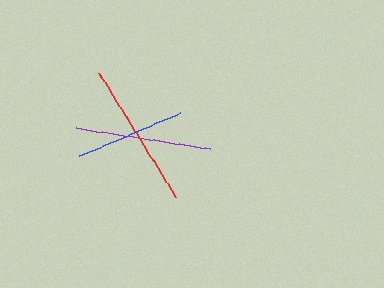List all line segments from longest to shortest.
From longest to shortest: red, purple, blue.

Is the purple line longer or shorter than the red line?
The red line is longer than the purple line.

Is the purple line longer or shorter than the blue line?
The purple line is longer than the blue line.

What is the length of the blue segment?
The blue segment is approximately 110 pixels long.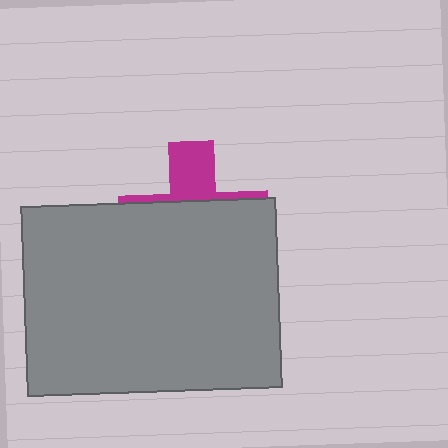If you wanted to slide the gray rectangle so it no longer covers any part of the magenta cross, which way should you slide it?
Slide it down — that is the most direct way to separate the two shapes.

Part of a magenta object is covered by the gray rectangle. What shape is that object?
It is a cross.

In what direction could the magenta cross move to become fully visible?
The magenta cross could move up. That would shift it out from behind the gray rectangle entirely.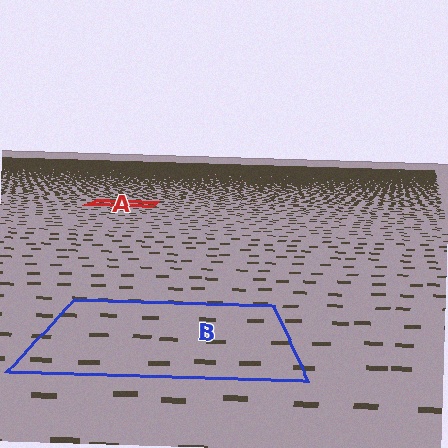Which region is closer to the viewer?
Region B is closer. The texture elements there are larger and more spread out.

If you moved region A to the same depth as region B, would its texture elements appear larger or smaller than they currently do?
They would appear larger. At a closer depth, the same texture elements are projected at a bigger on-screen size.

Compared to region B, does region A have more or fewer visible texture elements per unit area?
Region A has more texture elements per unit area — they are packed more densely because it is farther away.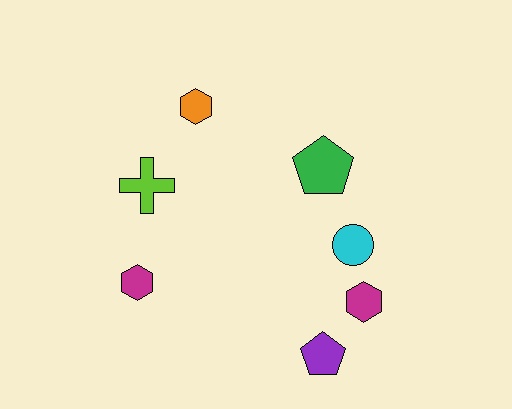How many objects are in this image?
There are 7 objects.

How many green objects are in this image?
There is 1 green object.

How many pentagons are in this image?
There are 2 pentagons.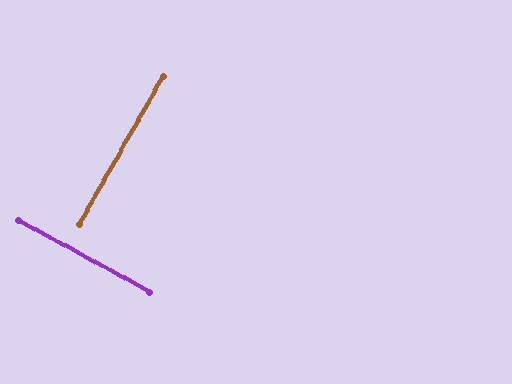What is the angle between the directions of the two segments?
Approximately 89 degrees.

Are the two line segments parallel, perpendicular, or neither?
Perpendicular — they meet at approximately 89°.